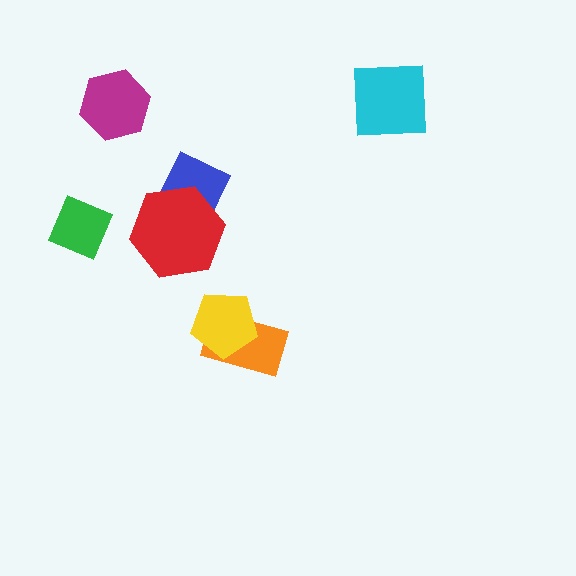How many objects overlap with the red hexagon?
1 object overlaps with the red hexagon.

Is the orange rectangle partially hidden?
Yes, it is partially covered by another shape.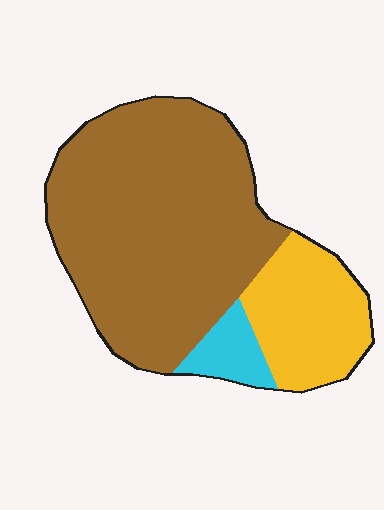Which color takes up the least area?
Cyan, at roughly 5%.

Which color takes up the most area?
Brown, at roughly 70%.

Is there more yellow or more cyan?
Yellow.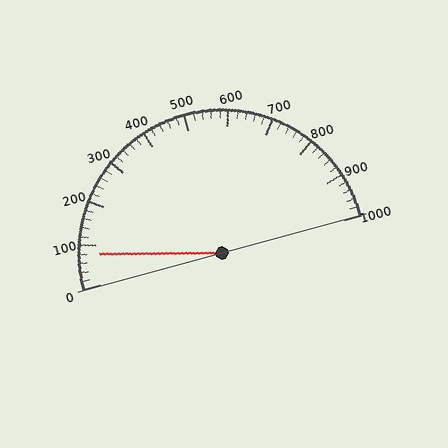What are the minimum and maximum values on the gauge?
The gauge ranges from 0 to 1000.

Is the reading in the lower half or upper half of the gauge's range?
The reading is in the lower half of the range (0 to 1000).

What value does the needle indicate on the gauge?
The needle indicates approximately 80.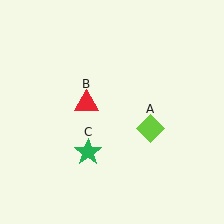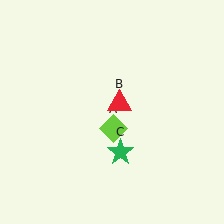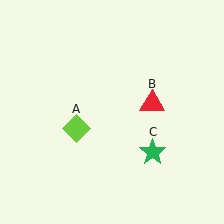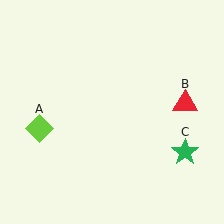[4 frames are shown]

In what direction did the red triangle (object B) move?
The red triangle (object B) moved right.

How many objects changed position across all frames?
3 objects changed position: lime diamond (object A), red triangle (object B), green star (object C).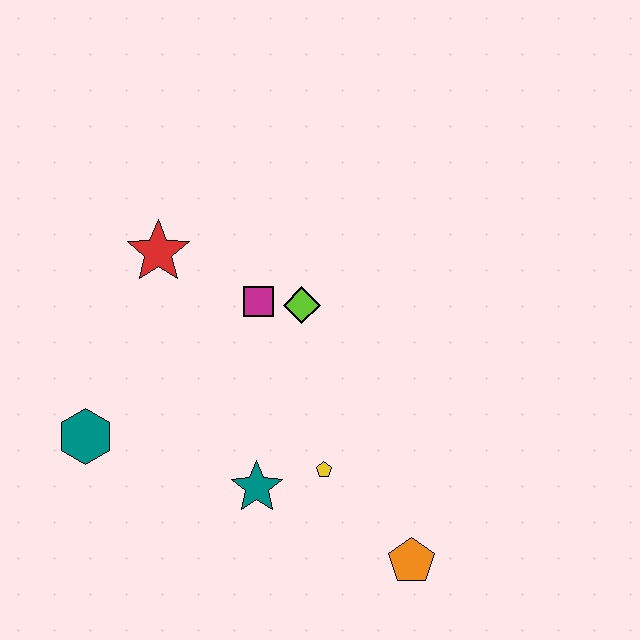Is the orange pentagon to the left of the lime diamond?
No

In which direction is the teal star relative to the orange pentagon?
The teal star is to the left of the orange pentagon.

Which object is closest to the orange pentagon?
The yellow pentagon is closest to the orange pentagon.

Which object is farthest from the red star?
The orange pentagon is farthest from the red star.